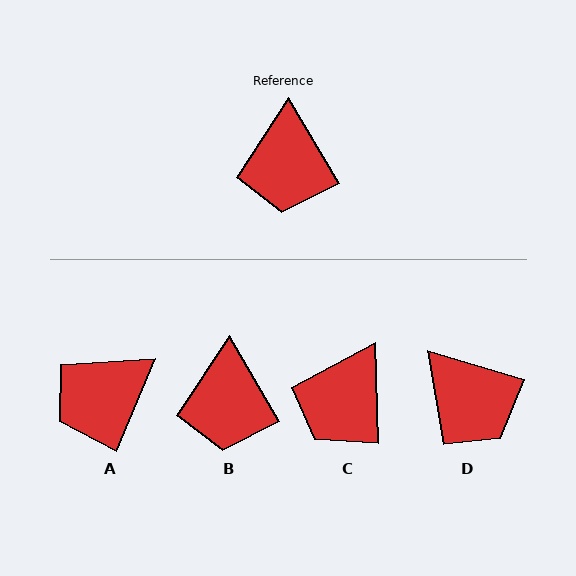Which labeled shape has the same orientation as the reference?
B.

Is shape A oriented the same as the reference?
No, it is off by about 53 degrees.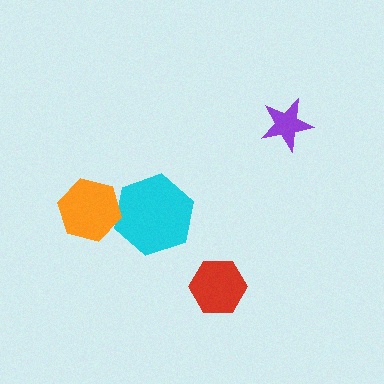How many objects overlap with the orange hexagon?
1 object overlaps with the orange hexagon.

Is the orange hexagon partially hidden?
No, no other shape covers it.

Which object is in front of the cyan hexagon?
The orange hexagon is in front of the cyan hexagon.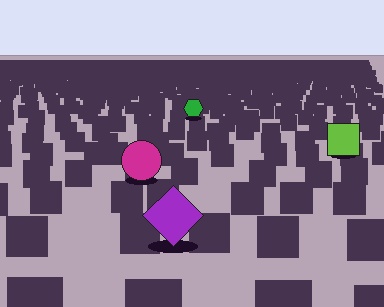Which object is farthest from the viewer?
The green hexagon is farthest from the viewer. It appears smaller and the ground texture around it is denser.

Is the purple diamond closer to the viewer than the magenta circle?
Yes. The purple diamond is closer — you can tell from the texture gradient: the ground texture is coarser near it.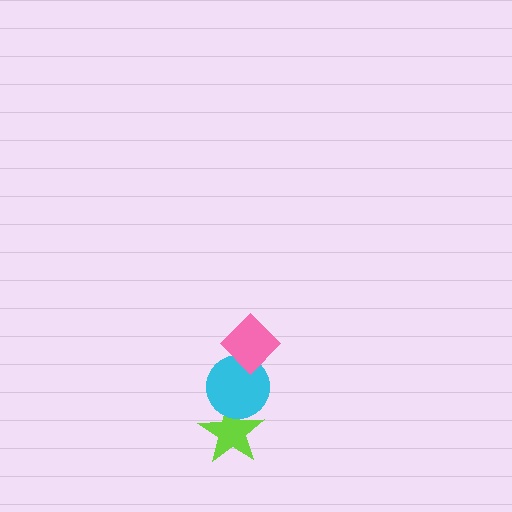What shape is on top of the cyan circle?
The pink diamond is on top of the cyan circle.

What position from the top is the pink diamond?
The pink diamond is 1st from the top.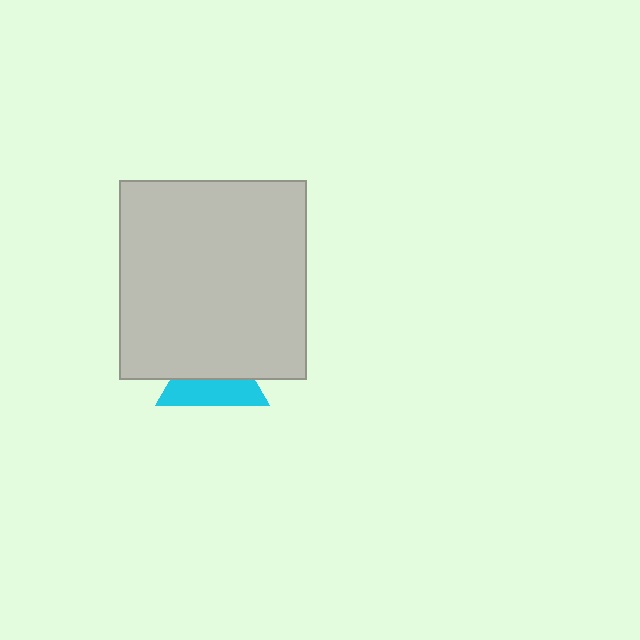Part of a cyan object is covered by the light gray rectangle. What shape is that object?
It is a triangle.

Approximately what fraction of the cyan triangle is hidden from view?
Roughly 54% of the cyan triangle is hidden behind the light gray rectangle.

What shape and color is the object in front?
The object in front is a light gray rectangle.